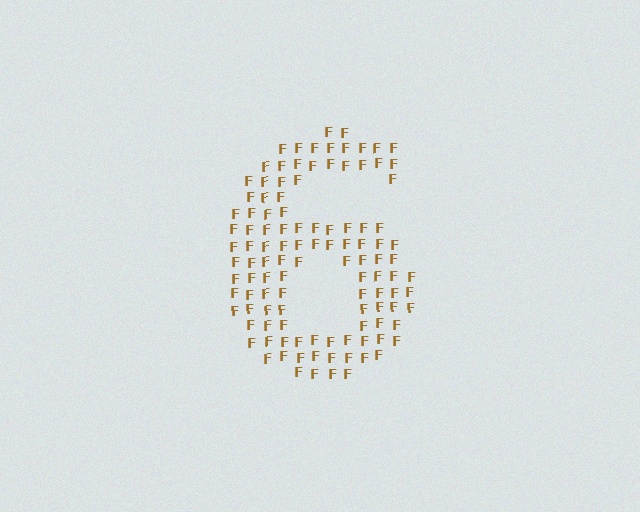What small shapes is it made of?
It is made of small letter F's.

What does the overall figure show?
The overall figure shows the digit 6.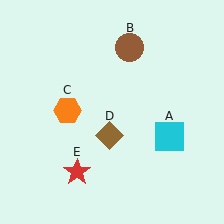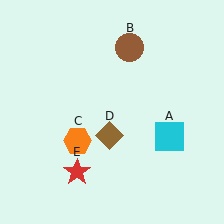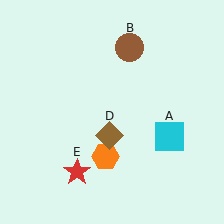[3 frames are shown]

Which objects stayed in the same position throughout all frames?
Cyan square (object A) and brown circle (object B) and brown diamond (object D) and red star (object E) remained stationary.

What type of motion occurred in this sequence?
The orange hexagon (object C) rotated counterclockwise around the center of the scene.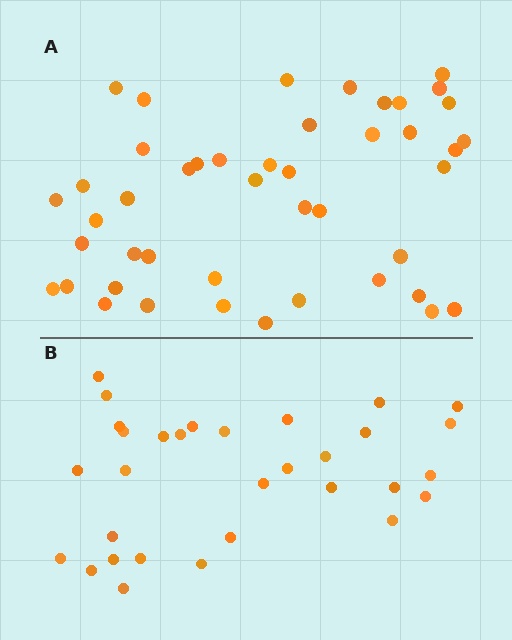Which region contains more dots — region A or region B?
Region A (the top region) has more dots.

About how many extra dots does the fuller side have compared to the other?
Region A has approximately 15 more dots than region B.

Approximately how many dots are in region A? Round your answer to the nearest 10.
About 40 dots. (The exact count is 45, which rounds to 40.)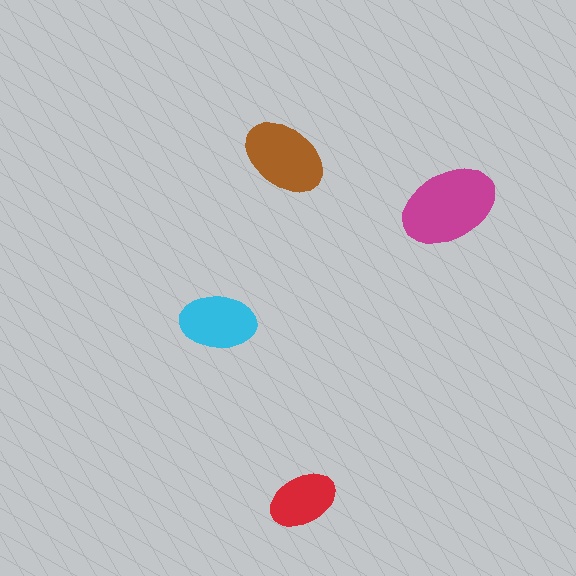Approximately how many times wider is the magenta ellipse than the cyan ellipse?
About 1.5 times wider.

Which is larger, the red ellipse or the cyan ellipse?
The cyan one.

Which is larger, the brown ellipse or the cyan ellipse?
The brown one.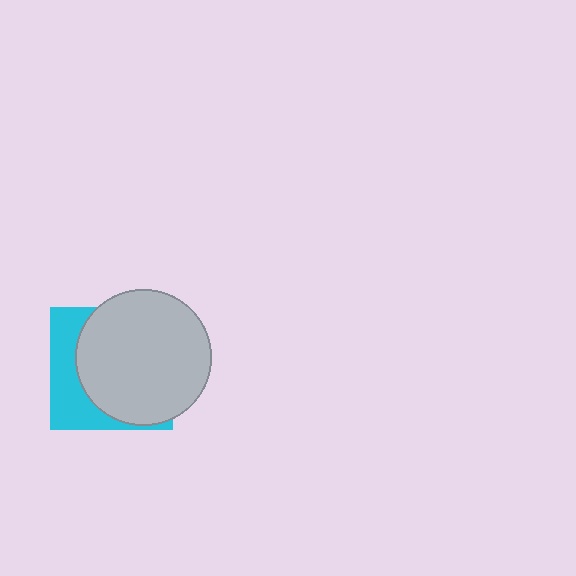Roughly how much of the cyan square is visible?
A small part of it is visible (roughly 32%).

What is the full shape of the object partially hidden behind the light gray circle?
The partially hidden object is a cyan square.